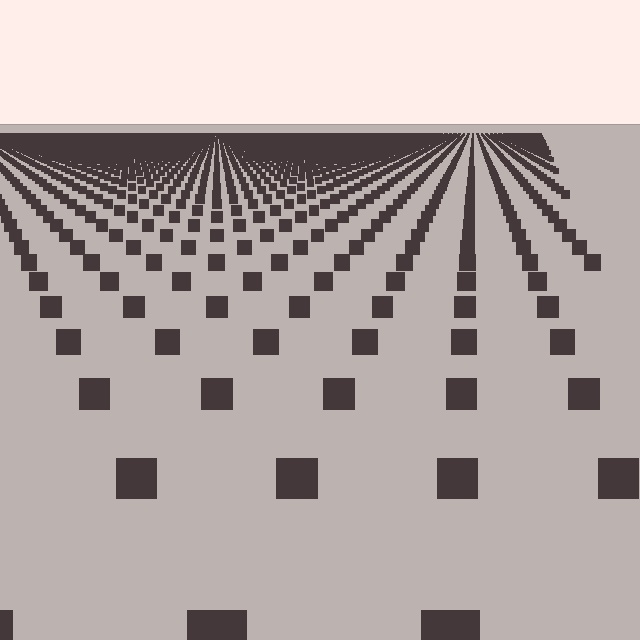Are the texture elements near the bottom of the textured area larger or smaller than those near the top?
Larger. Near the bottom, elements are closer to the viewer and appear at a bigger on-screen size.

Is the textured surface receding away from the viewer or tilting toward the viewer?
The surface is receding away from the viewer. Texture elements get smaller and denser toward the top.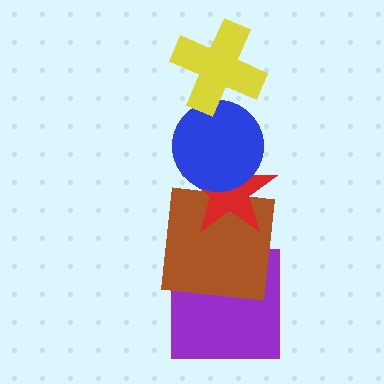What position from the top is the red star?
The red star is 3rd from the top.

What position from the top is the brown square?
The brown square is 4th from the top.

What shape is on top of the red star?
The blue circle is on top of the red star.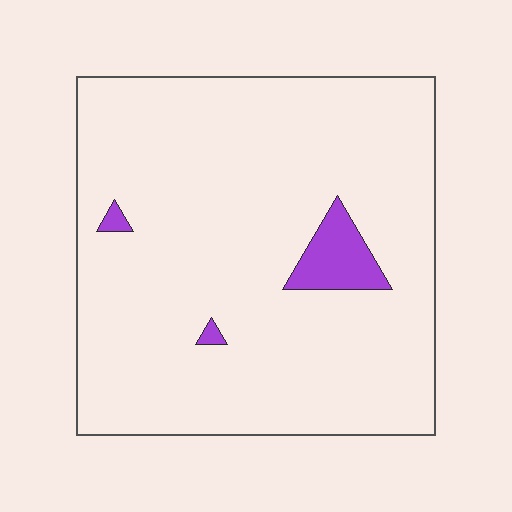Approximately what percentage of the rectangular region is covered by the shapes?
Approximately 5%.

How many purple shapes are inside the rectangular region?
3.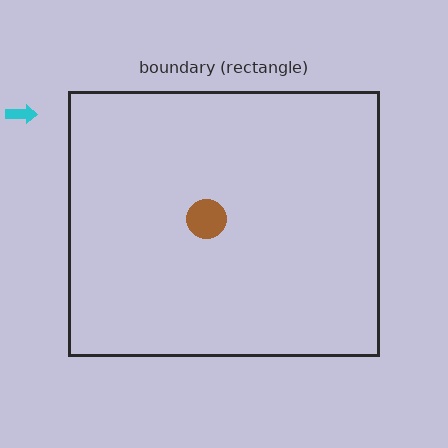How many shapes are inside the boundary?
1 inside, 1 outside.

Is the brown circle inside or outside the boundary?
Inside.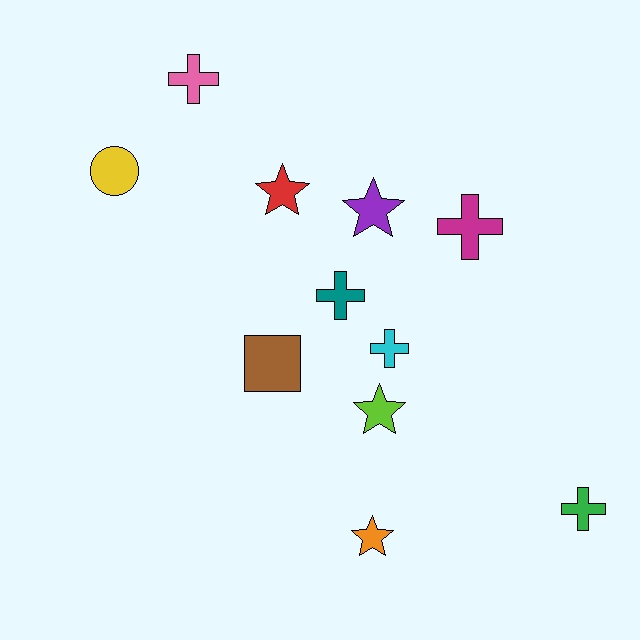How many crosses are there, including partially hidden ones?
There are 5 crosses.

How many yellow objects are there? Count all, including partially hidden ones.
There is 1 yellow object.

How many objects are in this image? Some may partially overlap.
There are 11 objects.